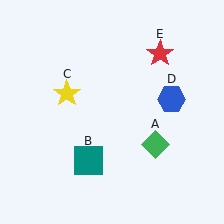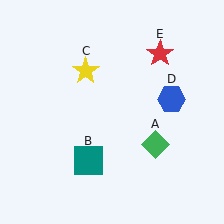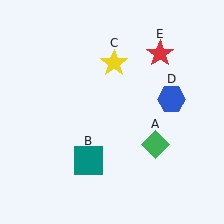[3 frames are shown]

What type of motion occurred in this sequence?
The yellow star (object C) rotated clockwise around the center of the scene.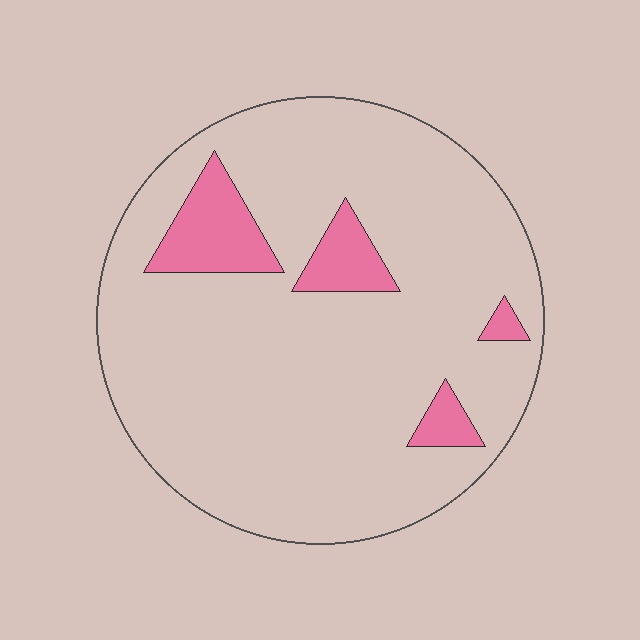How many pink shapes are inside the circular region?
4.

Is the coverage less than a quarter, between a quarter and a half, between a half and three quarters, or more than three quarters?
Less than a quarter.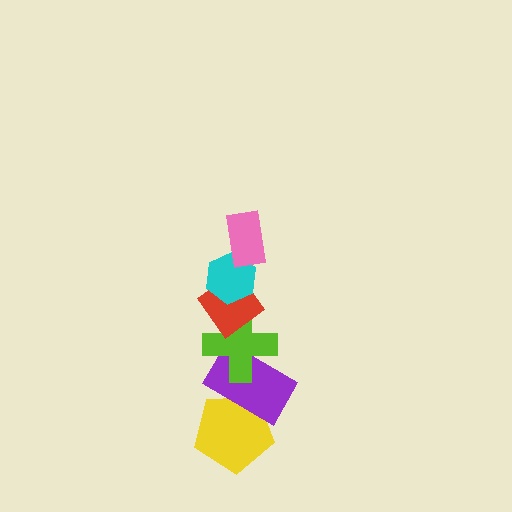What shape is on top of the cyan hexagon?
The pink rectangle is on top of the cyan hexagon.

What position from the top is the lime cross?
The lime cross is 4th from the top.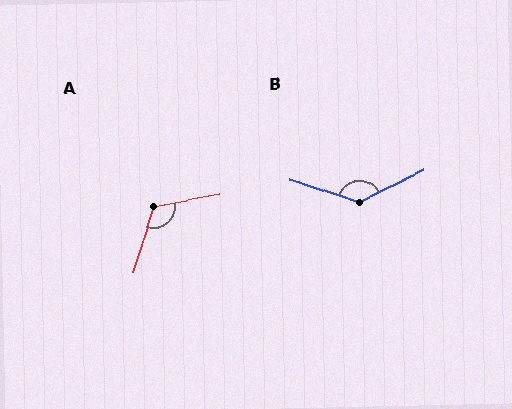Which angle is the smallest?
A, at approximately 118 degrees.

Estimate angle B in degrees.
Approximately 135 degrees.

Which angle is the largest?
B, at approximately 135 degrees.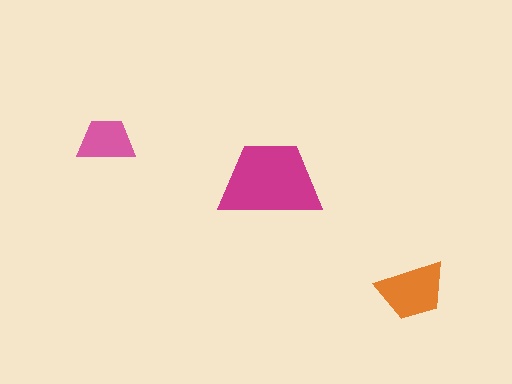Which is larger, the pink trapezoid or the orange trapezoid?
The orange one.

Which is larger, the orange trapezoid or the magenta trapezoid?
The magenta one.